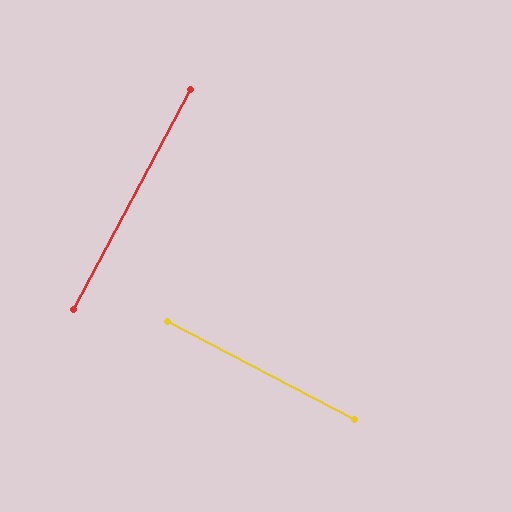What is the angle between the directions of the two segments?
Approximately 89 degrees.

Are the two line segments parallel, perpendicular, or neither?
Perpendicular — they meet at approximately 89°.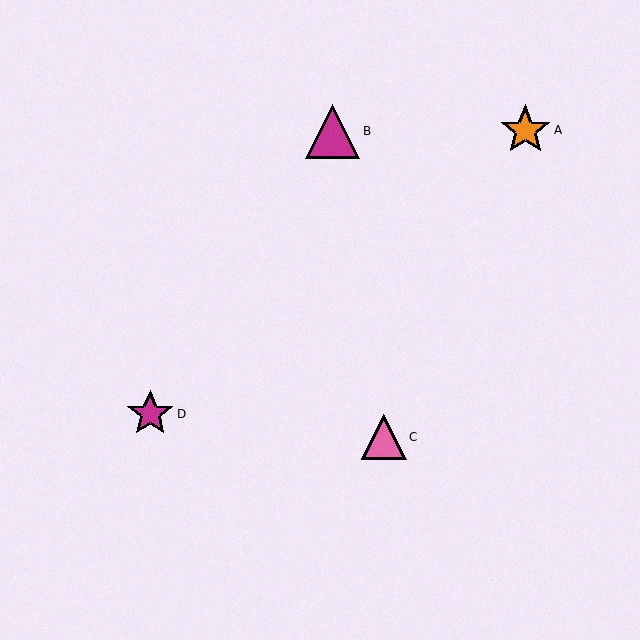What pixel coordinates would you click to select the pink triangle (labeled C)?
Click at (384, 437) to select the pink triangle C.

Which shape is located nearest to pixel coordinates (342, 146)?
The magenta triangle (labeled B) at (333, 131) is nearest to that location.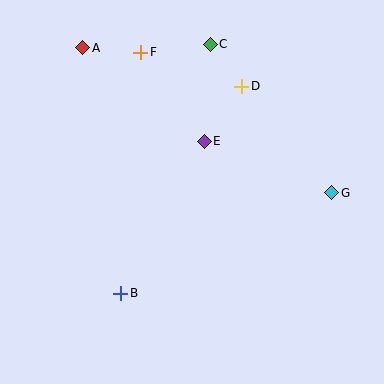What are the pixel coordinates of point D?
Point D is at (242, 86).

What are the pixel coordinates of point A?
Point A is at (83, 48).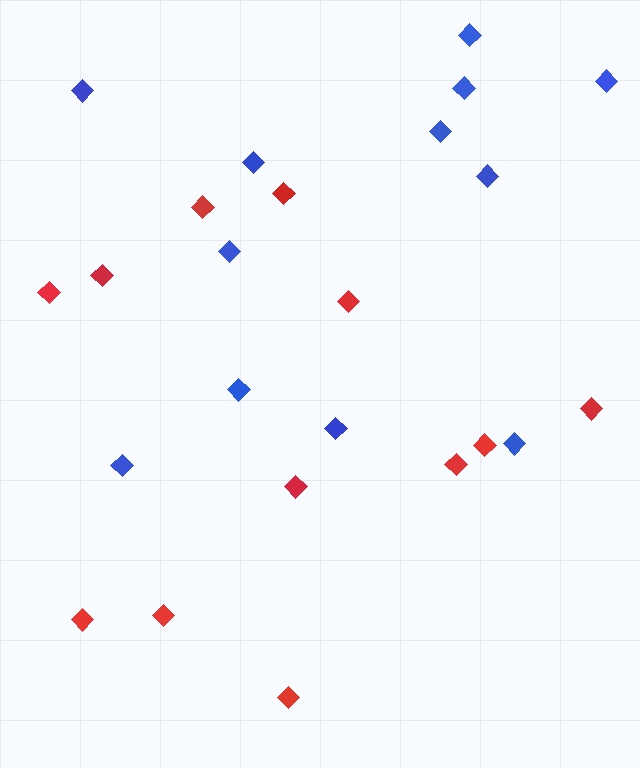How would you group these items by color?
There are 2 groups: one group of blue diamonds (12) and one group of red diamonds (12).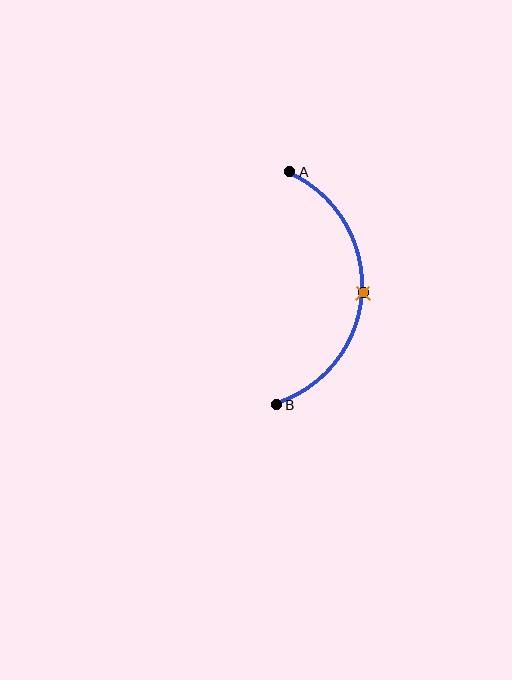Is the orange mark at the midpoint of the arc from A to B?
Yes. The orange mark lies on the arc at equal arc-length from both A and B — it is the arc midpoint.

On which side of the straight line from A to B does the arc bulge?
The arc bulges to the right of the straight line connecting A and B.